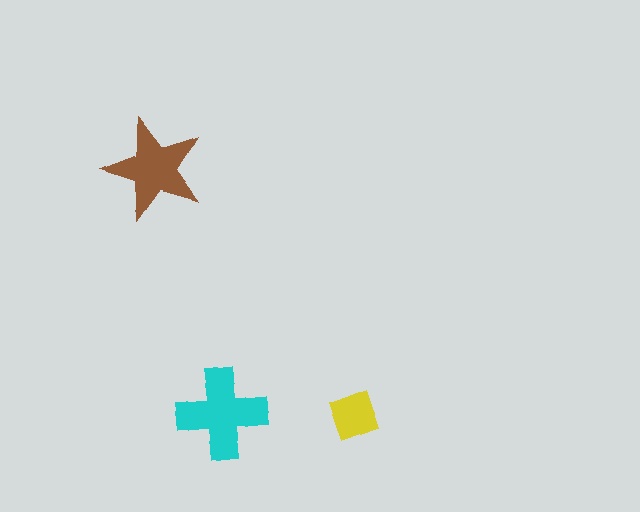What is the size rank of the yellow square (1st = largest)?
3rd.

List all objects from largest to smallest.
The cyan cross, the brown star, the yellow square.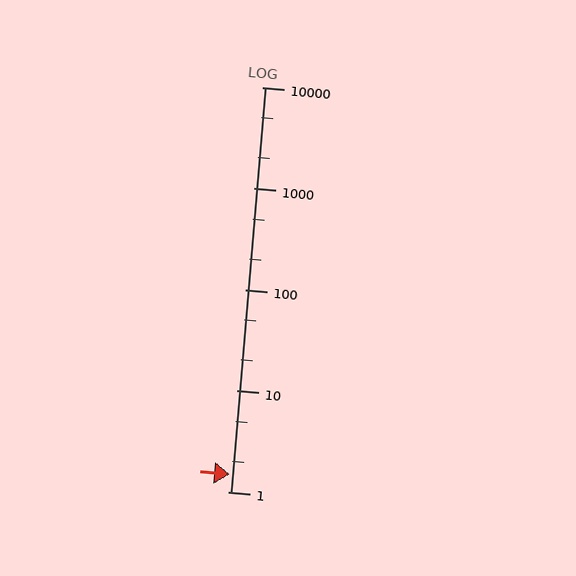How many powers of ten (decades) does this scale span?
The scale spans 4 decades, from 1 to 10000.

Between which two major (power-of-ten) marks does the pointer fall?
The pointer is between 1 and 10.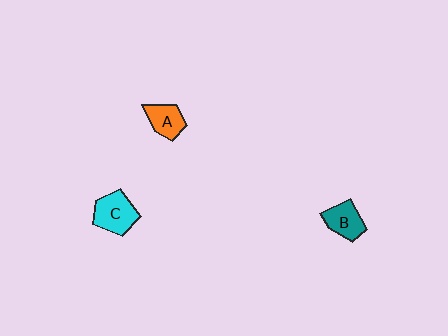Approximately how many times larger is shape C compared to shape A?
Approximately 1.4 times.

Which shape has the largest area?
Shape C (cyan).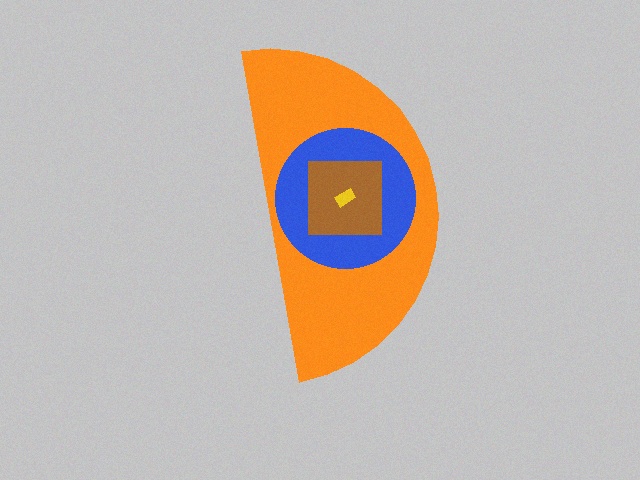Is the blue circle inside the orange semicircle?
Yes.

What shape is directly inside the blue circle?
The brown square.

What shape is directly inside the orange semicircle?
The blue circle.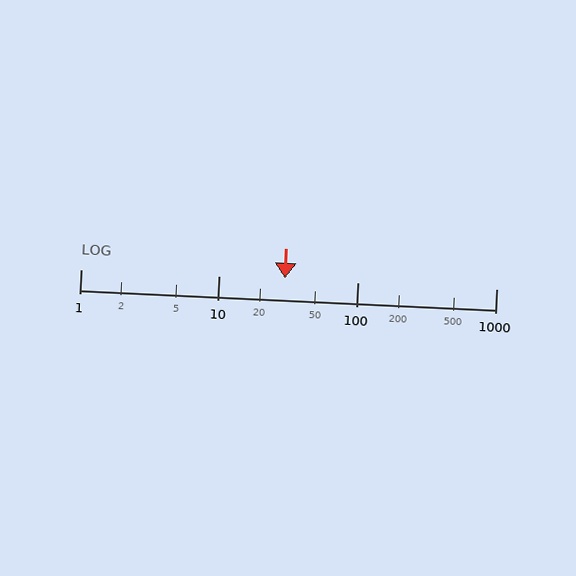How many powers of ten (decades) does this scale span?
The scale spans 3 decades, from 1 to 1000.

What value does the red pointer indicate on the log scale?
The pointer indicates approximately 30.